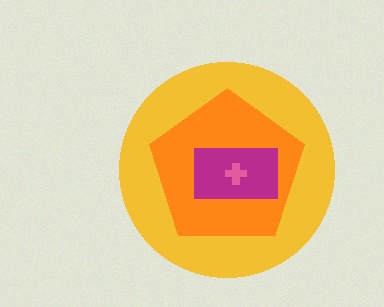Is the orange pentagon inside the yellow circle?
Yes.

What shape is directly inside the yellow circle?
The orange pentagon.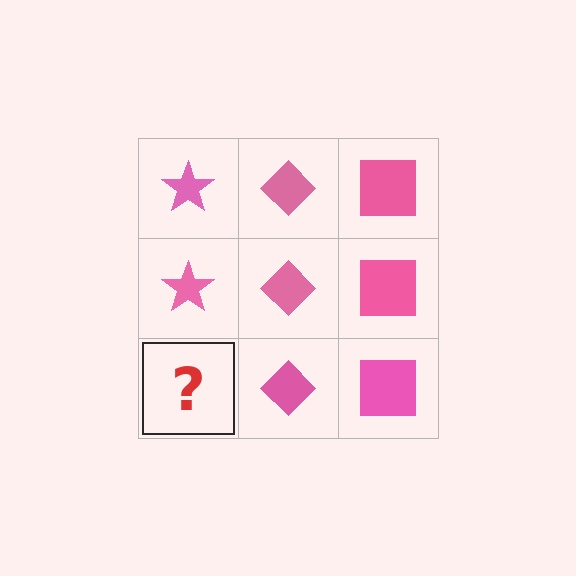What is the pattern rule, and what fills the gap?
The rule is that each column has a consistent shape. The gap should be filled with a pink star.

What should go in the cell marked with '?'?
The missing cell should contain a pink star.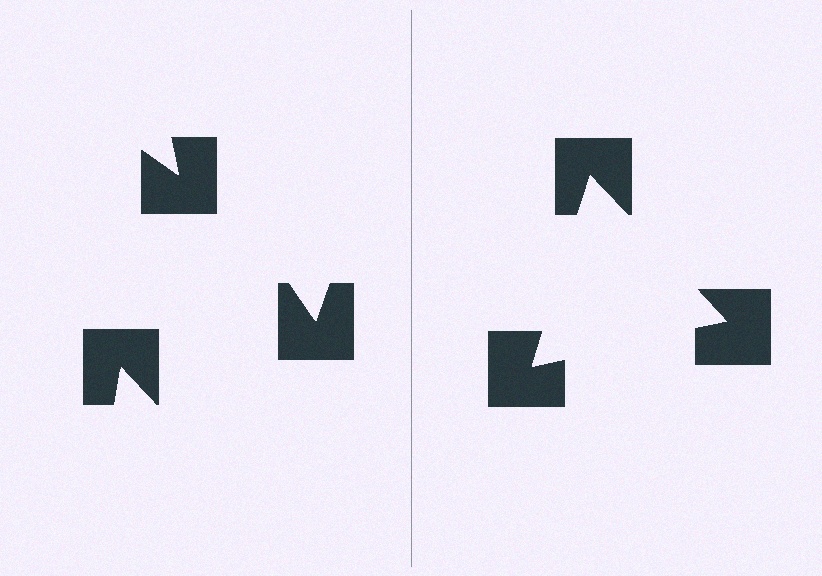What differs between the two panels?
The notched squares are positioned identically on both sides; only the wedge orientations differ. On the right they align to a triangle; on the left they are misaligned.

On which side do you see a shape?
An illusory triangle appears on the right side. On the left side the wedge cuts are rotated, so no coherent shape forms.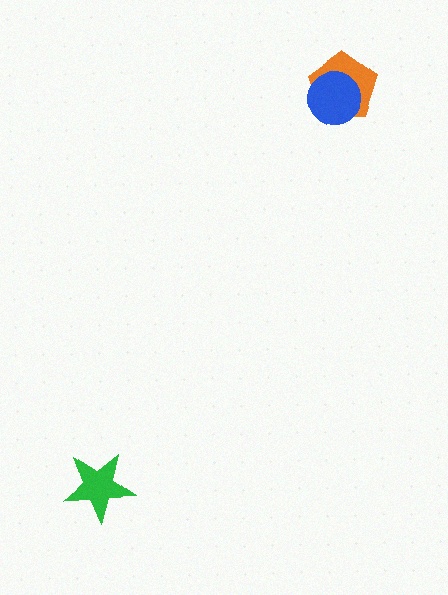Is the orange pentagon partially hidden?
Yes, it is partially covered by another shape.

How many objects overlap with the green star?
0 objects overlap with the green star.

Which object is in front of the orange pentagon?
The blue circle is in front of the orange pentagon.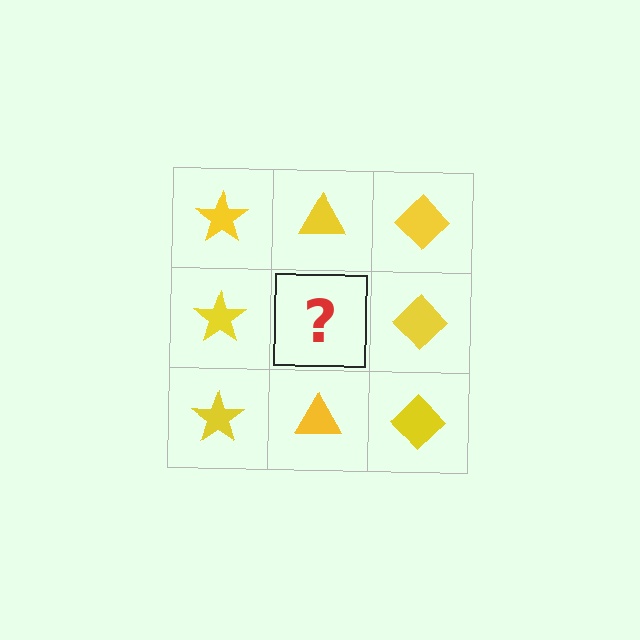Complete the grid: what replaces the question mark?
The question mark should be replaced with a yellow triangle.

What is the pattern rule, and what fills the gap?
The rule is that each column has a consistent shape. The gap should be filled with a yellow triangle.